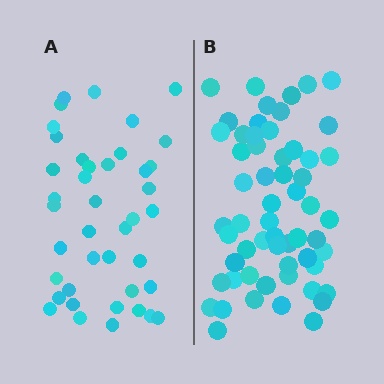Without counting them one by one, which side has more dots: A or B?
Region B (the right region) has more dots.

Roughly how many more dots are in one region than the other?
Region B has approximately 15 more dots than region A.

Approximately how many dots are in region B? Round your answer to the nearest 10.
About 60 dots. (The exact count is 58, which rounds to 60.)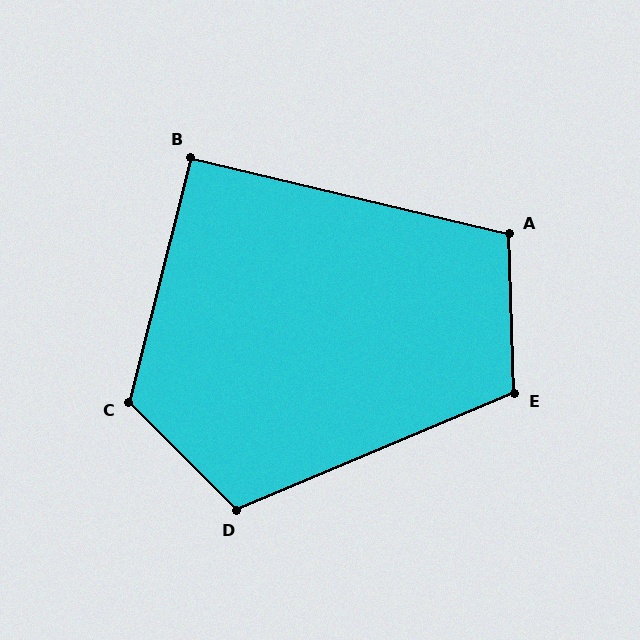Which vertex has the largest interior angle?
C, at approximately 121 degrees.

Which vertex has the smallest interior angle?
B, at approximately 91 degrees.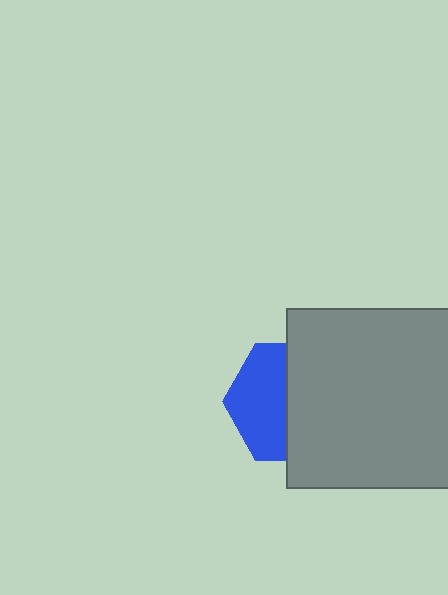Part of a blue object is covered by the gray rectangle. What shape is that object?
It is a hexagon.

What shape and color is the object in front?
The object in front is a gray rectangle.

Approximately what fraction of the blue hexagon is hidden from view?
Roughly 54% of the blue hexagon is hidden behind the gray rectangle.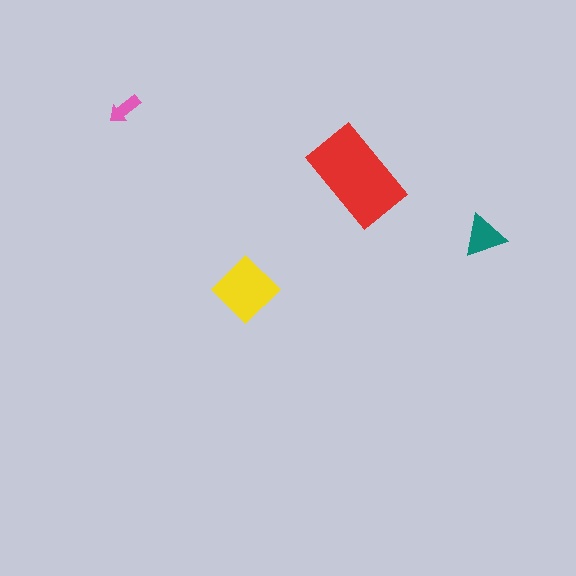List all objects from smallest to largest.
The pink arrow, the teal triangle, the yellow diamond, the red rectangle.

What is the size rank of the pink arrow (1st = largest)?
4th.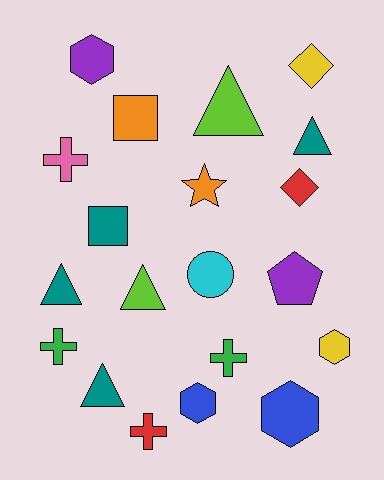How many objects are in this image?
There are 20 objects.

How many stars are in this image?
There is 1 star.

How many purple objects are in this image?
There are 2 purple objects.